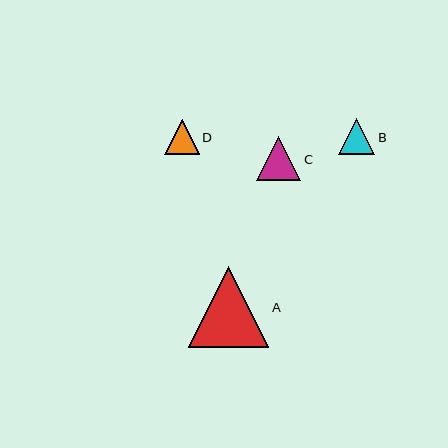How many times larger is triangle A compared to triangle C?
Triangle A is approximately 1.8 times the size of triangle C.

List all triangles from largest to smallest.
From largest to smallest: A, C, B, D.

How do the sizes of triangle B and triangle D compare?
Triangle B and triangle D are approximately the same size.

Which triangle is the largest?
Triangle A is the largest with a size of approximately 81 pixels.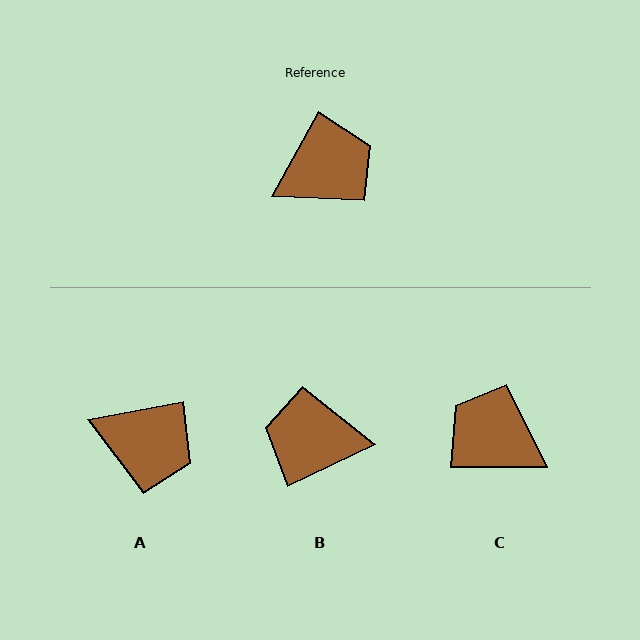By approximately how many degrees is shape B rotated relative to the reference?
Approximately 144 degrees counter-clockwise.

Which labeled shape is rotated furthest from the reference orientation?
B, about 144 degrees away.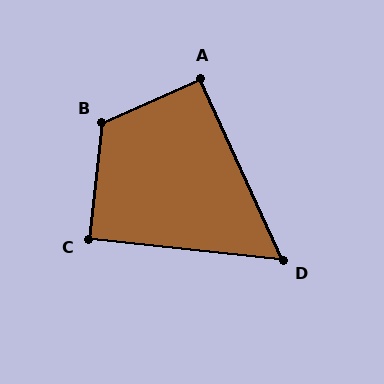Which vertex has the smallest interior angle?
D, at approximately 59 degrees.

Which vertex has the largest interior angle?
B, at approximately 121 degrees.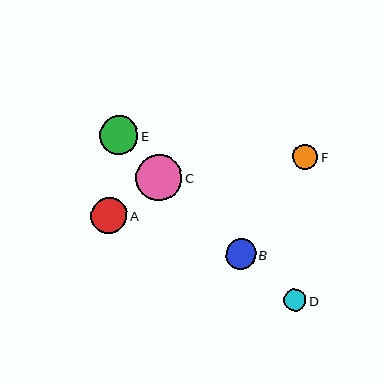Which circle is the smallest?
Circle D is the smallest with a size of approximately 23 pixels.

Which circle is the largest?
Circle C is the largest with a size of approximately 46 pixels.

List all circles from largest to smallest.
From largest to smallest: C, E, A, B, F, D.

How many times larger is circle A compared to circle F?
Circle A is approximately 1.4 times the size of circle F.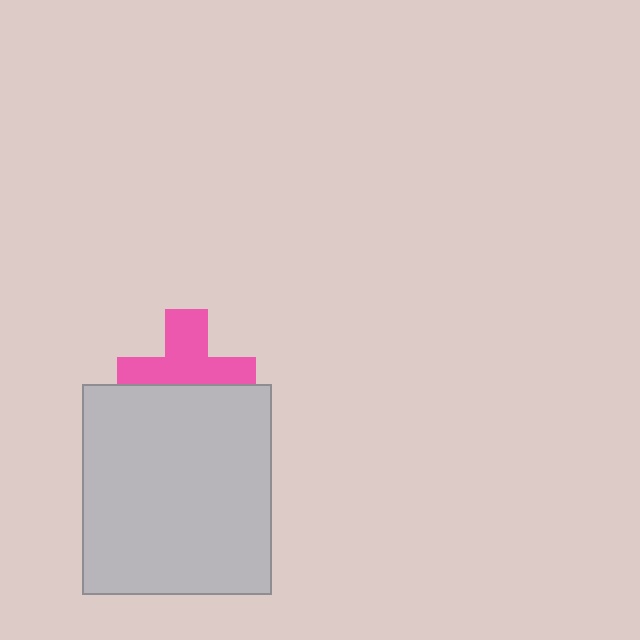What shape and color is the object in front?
The object in front is a light gray rectangle.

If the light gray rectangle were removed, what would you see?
You would see the complete pink cross.